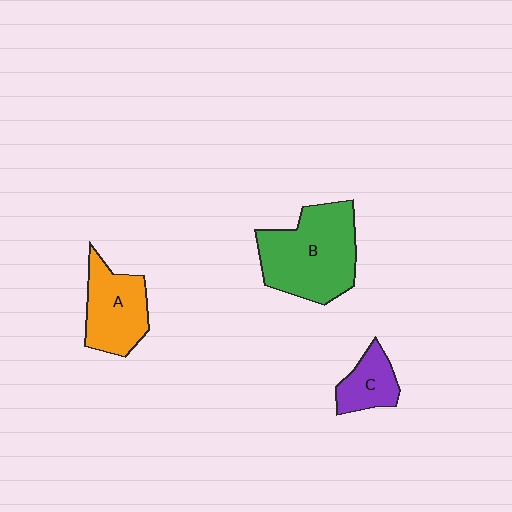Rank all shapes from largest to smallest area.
From largest to smallest: B (green), A (orange), C (purple).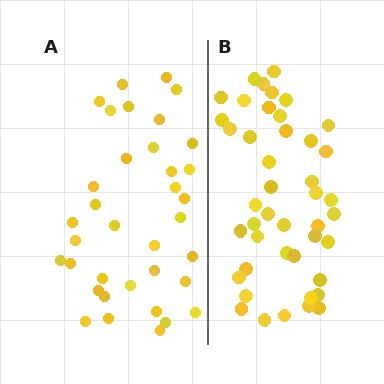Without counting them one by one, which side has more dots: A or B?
Region B (the right region) has more dots.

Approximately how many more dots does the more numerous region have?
Region B has roughly 8 or so more dots than region A.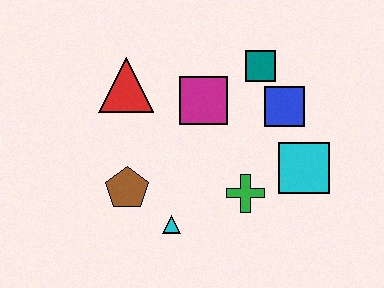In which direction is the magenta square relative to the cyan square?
The magenta square is to the left of the cyan square.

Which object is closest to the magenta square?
The teal square is closest to the magenta square.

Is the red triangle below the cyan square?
No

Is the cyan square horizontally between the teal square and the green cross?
No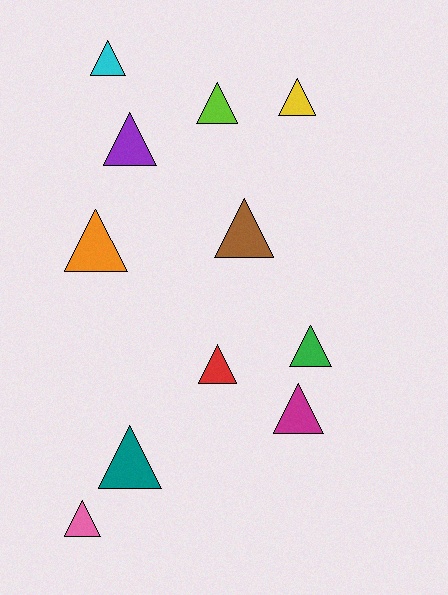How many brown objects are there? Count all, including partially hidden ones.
There is 1 brown object.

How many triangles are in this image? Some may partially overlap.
There are 11 triangles.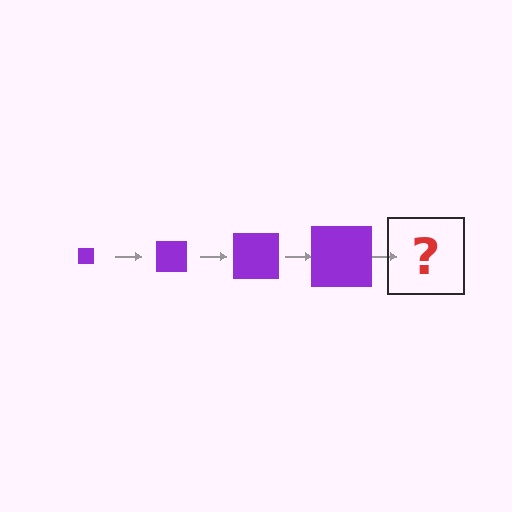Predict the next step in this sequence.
The next step is a purple square, larger than the previous one.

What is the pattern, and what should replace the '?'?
The pattern is that the square gets progressively larger each step. The '?' should be a purple square, larger than the previous one.